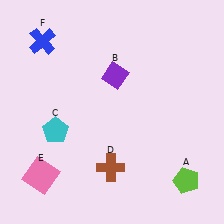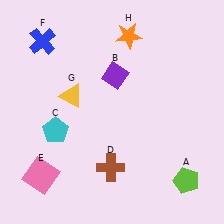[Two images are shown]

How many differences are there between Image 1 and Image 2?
There are 2 differences between the two images.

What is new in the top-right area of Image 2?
An orange star (H) was added in the top-right area of Image 2.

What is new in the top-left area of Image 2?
A yellow triangle (G) was added in the top-left area of Image 2.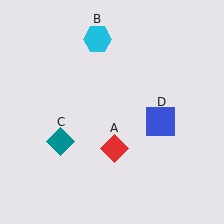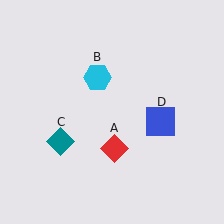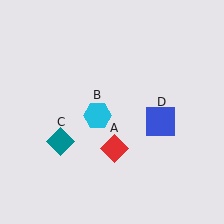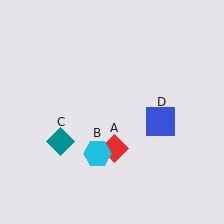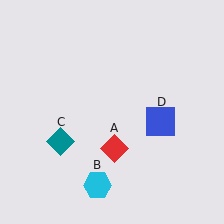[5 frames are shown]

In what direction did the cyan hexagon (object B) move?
The cyan hexagon (object B) moved down.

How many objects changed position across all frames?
1 object changed position: cyan hexagon (object B).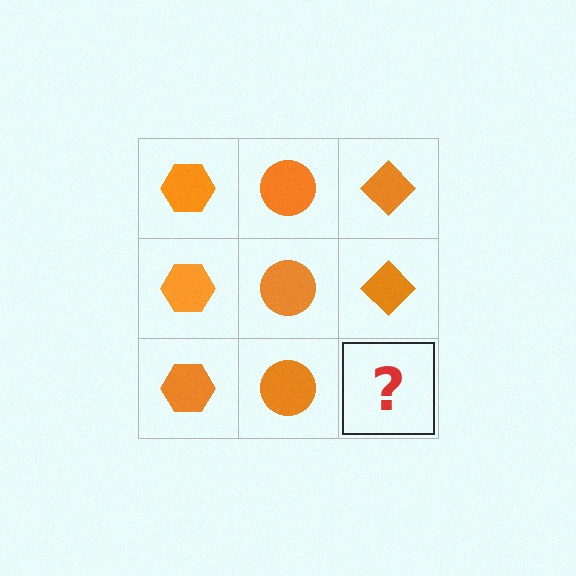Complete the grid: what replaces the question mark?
The question mark should be replaced with an orange diamond.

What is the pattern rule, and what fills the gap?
The rule is that each column has a consistent shape. The gap should be filled with an orange diamond.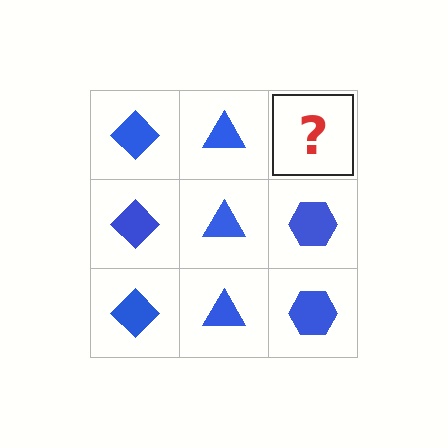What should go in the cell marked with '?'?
The missing cell should contain a blue hexagon.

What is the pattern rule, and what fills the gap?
The rule is that each column has a consistent shape. The gap should be filled with a blue hexagon.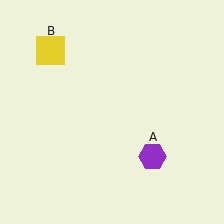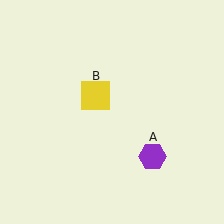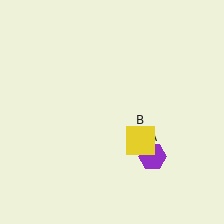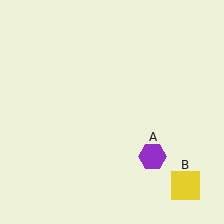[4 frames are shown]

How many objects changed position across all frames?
1 object changed position: yellow square (object B).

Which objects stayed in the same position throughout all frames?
Purple hexagon (object A) remained stationary.